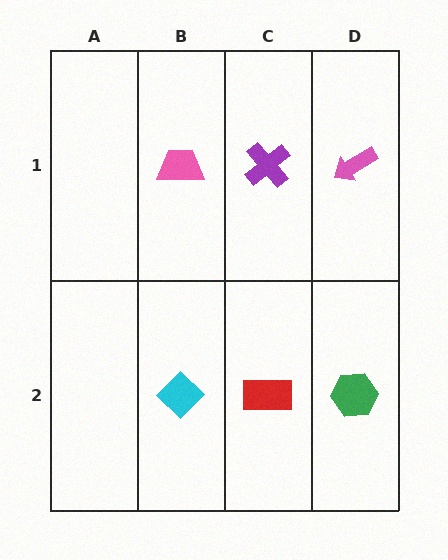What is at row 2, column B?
A cyan diamond.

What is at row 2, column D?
A green hexagon.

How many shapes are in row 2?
3 shapes.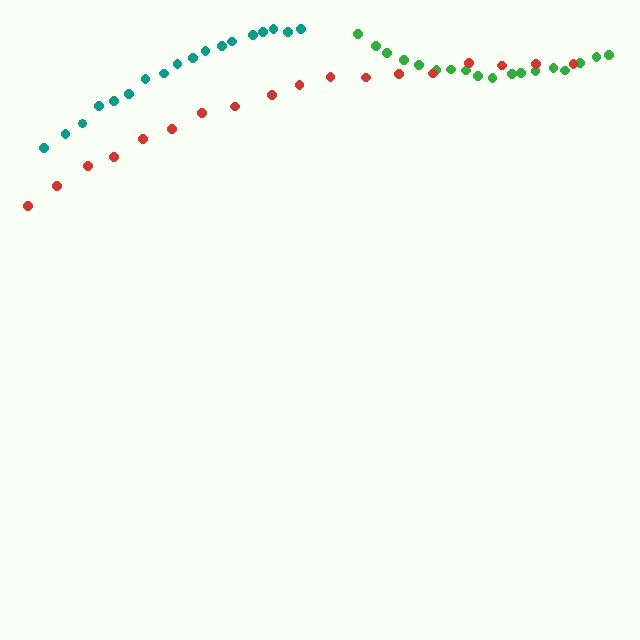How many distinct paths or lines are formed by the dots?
There are 3 distinct paths.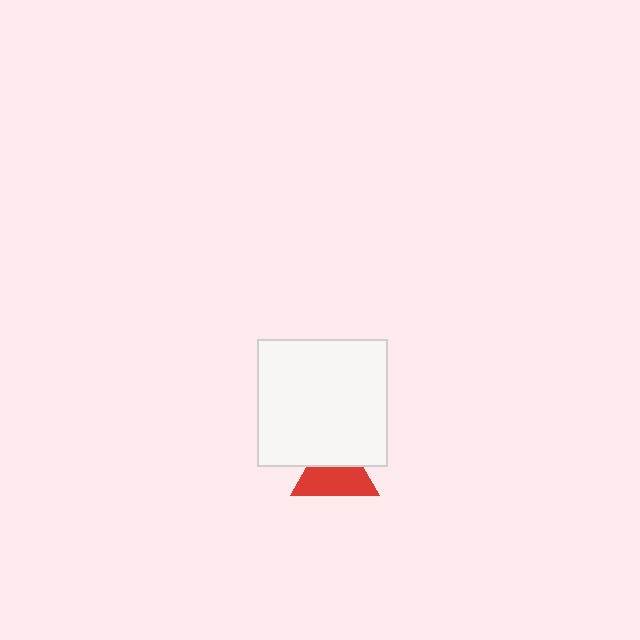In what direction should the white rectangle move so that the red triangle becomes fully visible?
The white rectangle should move up. That is the shortest direction to clear the overlap and leave the red triangle fully visible.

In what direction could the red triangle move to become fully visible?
The red triangle could move down. That would shift it out from behind the white rectangle entirely.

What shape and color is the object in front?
The object in front is a white rectangle.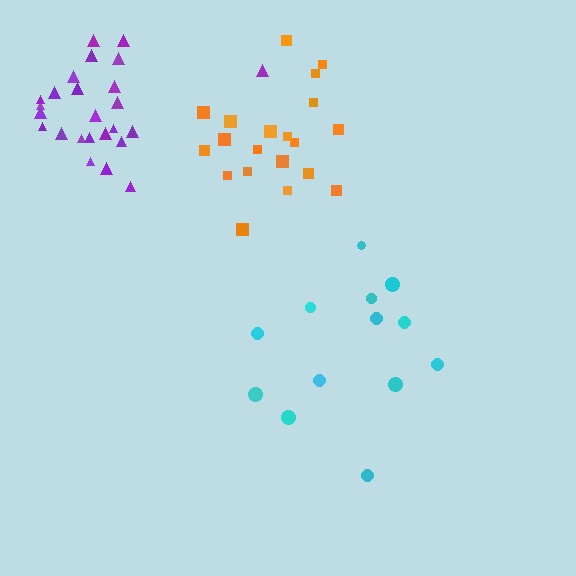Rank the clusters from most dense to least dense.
purple, orange, cyan.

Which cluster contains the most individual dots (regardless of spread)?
Purple (25).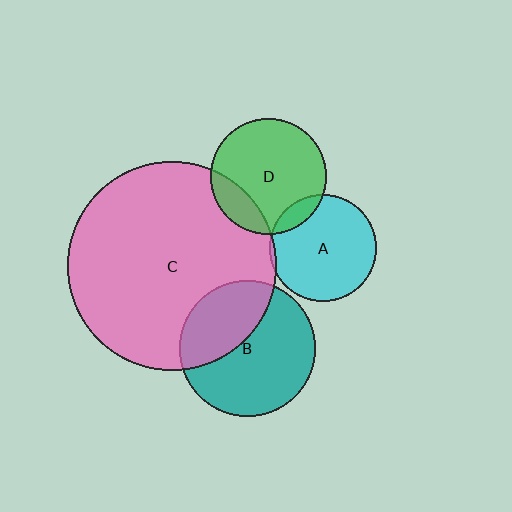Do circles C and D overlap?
Yes.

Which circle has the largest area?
Circle C (pink).